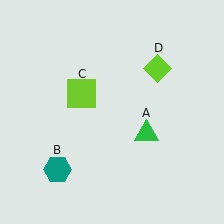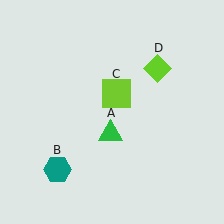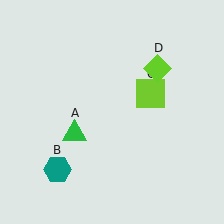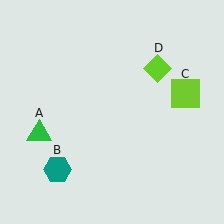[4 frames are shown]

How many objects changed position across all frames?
2 objects changed position: green triangle (object A), lime square (object C).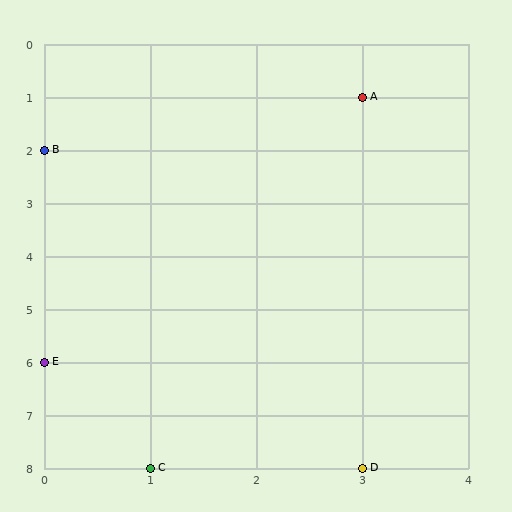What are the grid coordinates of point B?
Point B is at grid coordinates (0, 2).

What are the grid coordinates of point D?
Point D is at grid coordinates (3, 8).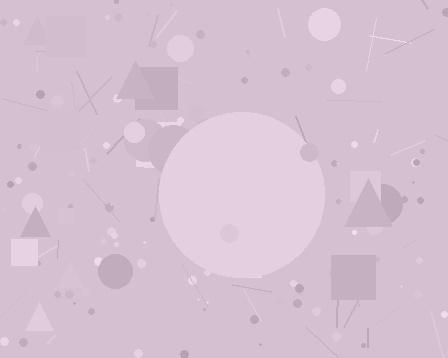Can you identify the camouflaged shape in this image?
The camouflaged shape is a circle.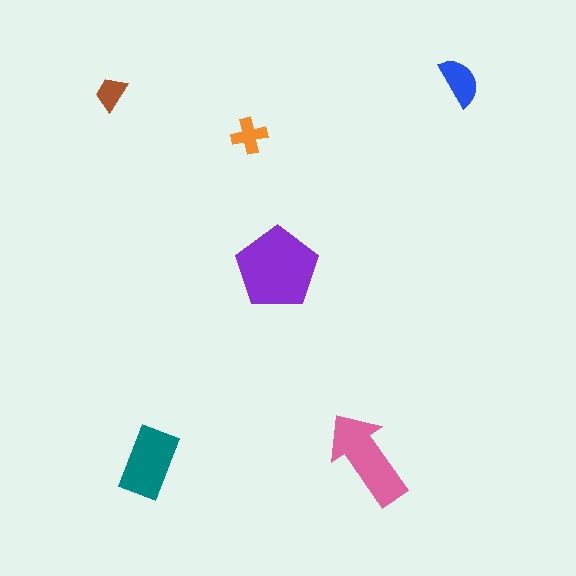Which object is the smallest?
The brown trapezoid.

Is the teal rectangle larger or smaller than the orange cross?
Larger.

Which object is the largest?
The purple pentagon.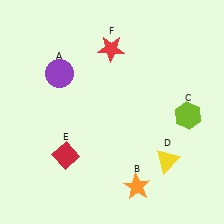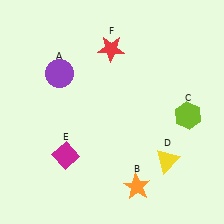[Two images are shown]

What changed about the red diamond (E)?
In Image 1, E is red. In Image 2, it changed to magenta.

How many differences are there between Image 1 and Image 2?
There is 1 difference between the two images.